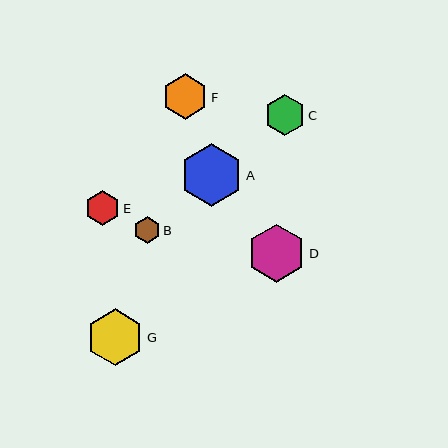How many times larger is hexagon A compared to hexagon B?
Hexagon A is approximately 2.4 times the size of hexagon B.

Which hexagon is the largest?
Hexagon A is the largest with a size of approximately 63 pixels.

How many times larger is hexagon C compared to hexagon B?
Hexagon C is approximately 1.5 times the size of hexagon B.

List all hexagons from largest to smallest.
From largest to smallest: A, D, G, F, C, E, B.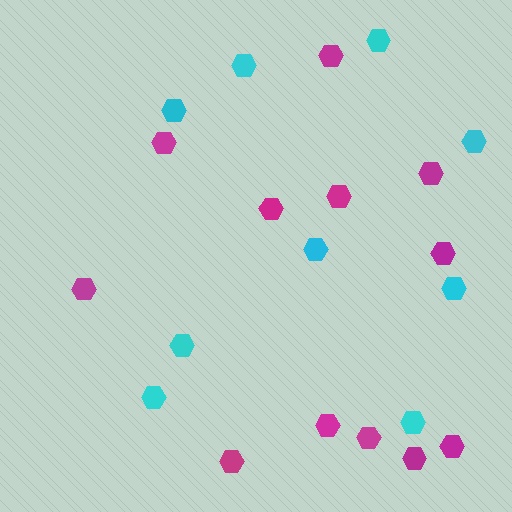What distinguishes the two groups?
There are 2 groups: one group of magenta hexagons (12) and one group of cyan hexagons (9).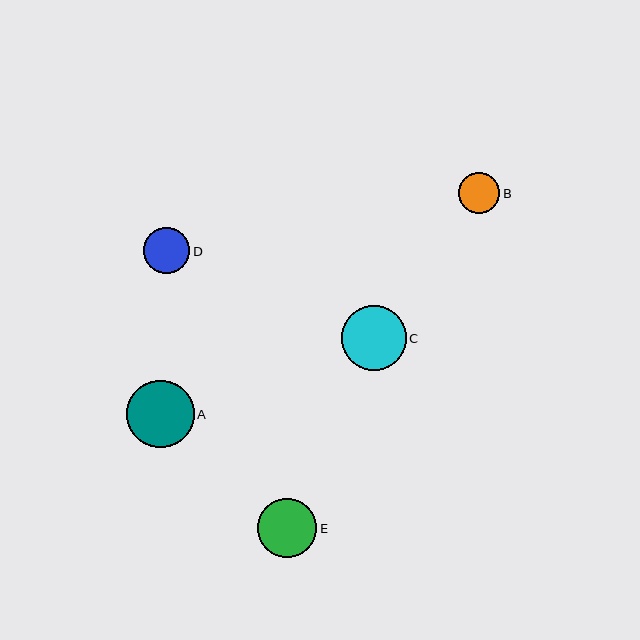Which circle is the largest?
Circle A is the largest with a size of approximately 67 pixels.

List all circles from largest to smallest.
From largest to smallest: A, C, E, D, B.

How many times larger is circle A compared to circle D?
Circle A is approximately 1.5 times the size of circle D.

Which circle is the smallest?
Circle B is the smallest with a size of approximately 41 pixels.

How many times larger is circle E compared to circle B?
Circle E is approximately 1.4 times the size of circle B.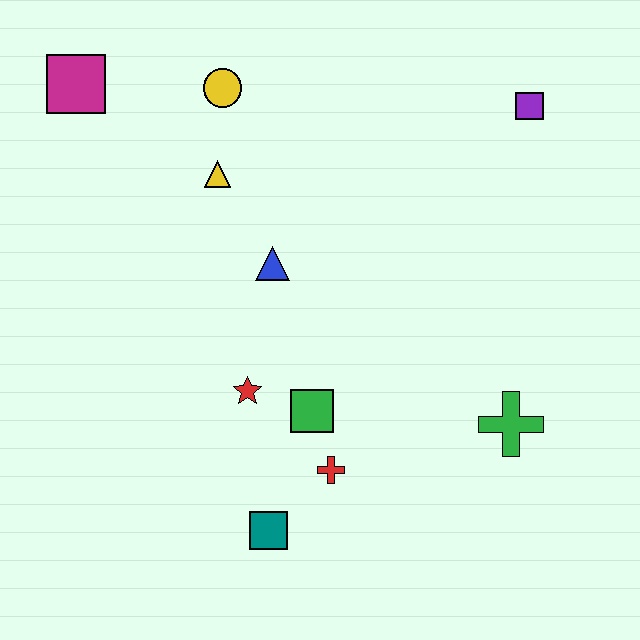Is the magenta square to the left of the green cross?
Yes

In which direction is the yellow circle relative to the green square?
The yellow circle is above the green square.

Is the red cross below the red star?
Yes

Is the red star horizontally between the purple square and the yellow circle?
Yes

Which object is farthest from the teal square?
The purple square is farthest from the teal square.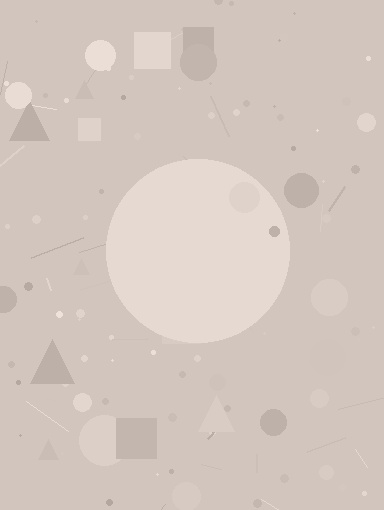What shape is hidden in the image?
A circle is hidden in the image.